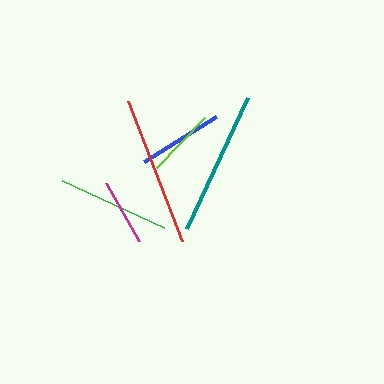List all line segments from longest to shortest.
From longest to shortest: red, teal, green, blue, lime, magenta.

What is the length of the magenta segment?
The magenta segment is approximately 66 pixels long.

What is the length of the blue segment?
The blue segment is approximately 84 pixels long.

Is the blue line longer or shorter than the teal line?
The teal line is longer than the blue line.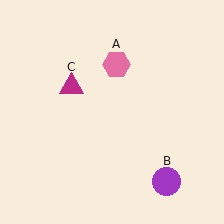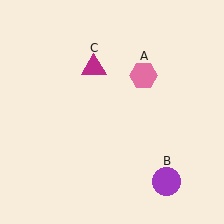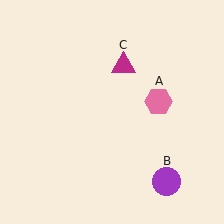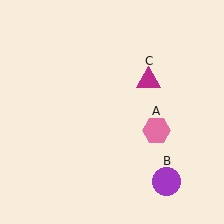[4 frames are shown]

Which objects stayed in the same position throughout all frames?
Purple circle (object B) remained stationary.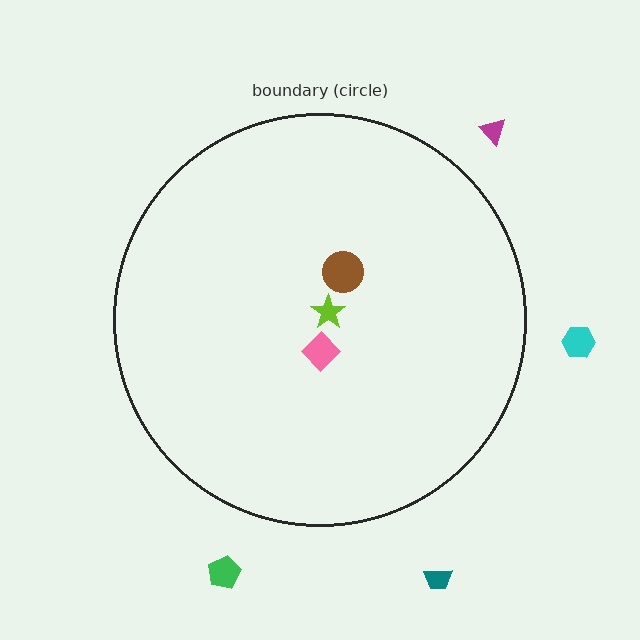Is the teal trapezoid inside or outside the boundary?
Outside.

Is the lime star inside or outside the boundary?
Inside.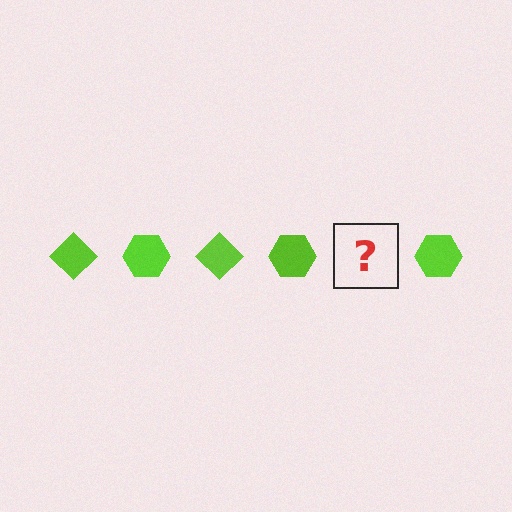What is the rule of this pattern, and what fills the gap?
The rule is that the pattern cycles through diamond, hexagon shapes in lime. The gap should be filled with a lime diamond.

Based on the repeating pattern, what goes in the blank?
The blank should be a lime diamond.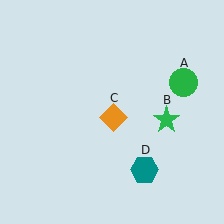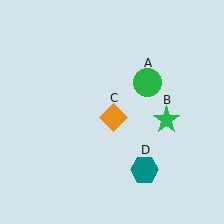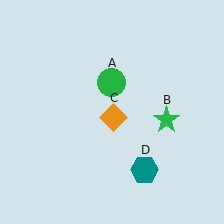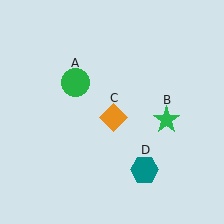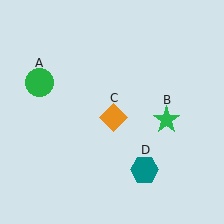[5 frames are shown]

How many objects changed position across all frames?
1 object changed position: green circle (object A).